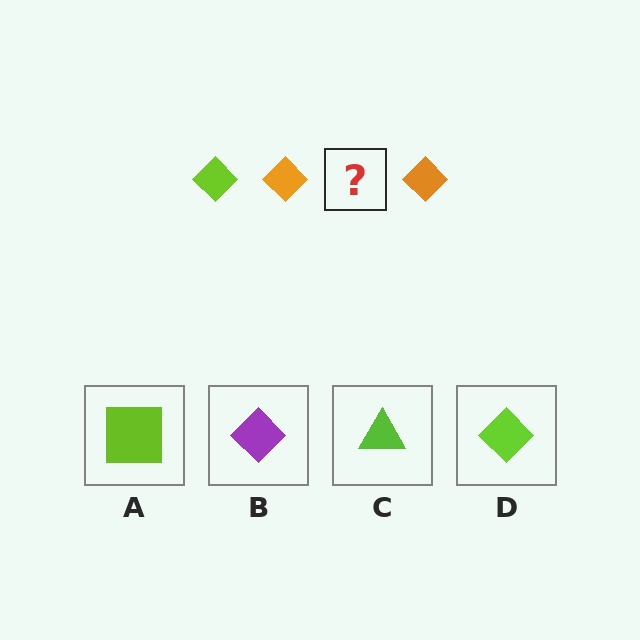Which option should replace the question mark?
Option D.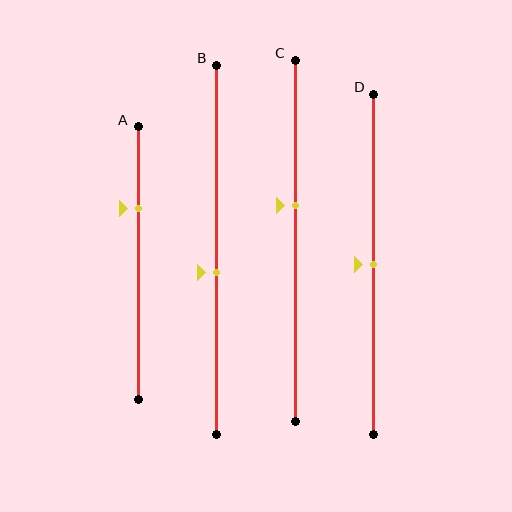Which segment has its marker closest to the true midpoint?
Segment D has its marker closest to the true midpoint.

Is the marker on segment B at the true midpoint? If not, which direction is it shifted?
No, the marker on segment B is shifted downward by about 6% of the segment length.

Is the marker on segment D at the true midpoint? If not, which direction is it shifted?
Yes, the marker on segment D is at the true midpoint.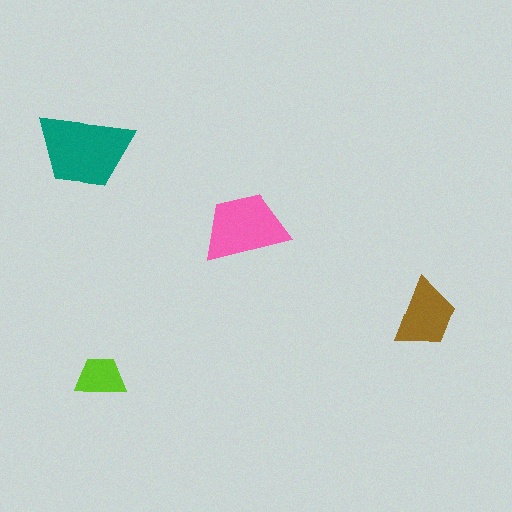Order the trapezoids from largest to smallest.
the teal one, the pink one, the brown one, the lime one.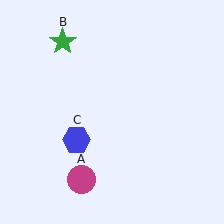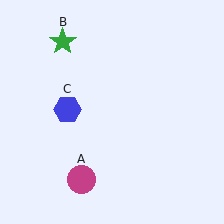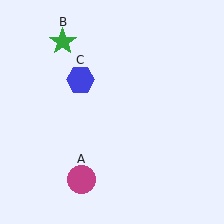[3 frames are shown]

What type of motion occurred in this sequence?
The blue hexagon (object C) rotated clockwise around the center of the scene.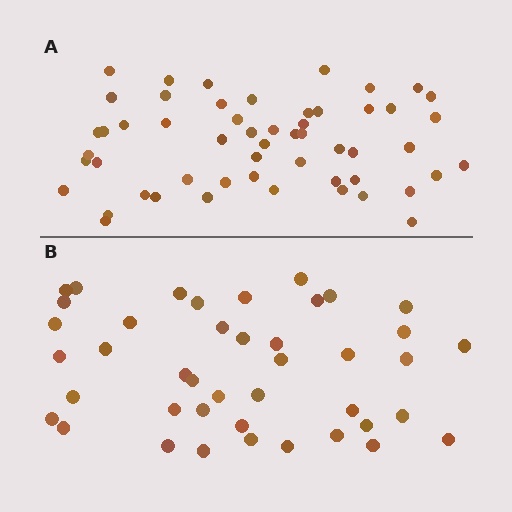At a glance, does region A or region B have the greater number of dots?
Region A (the top region) has more dots.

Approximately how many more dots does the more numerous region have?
Region A has roughly 12 or so more dots than region B.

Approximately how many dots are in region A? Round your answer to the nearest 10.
About 50 dots. (The exact count is 54, which rounds to 50.)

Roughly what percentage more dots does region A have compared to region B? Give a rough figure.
About 30% more.